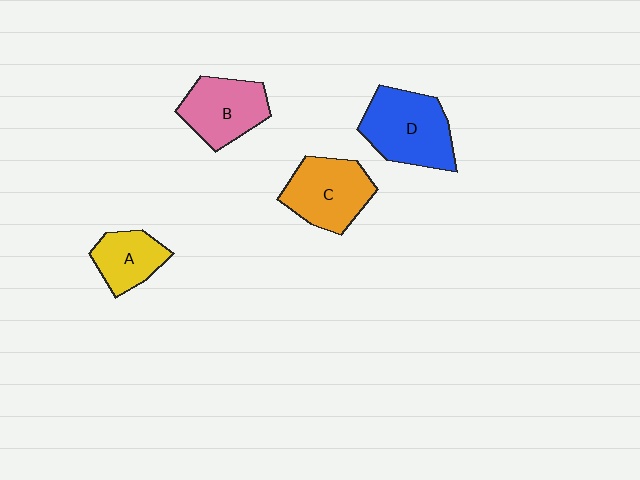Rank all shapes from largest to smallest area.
From largest to smallest: D (blue), C (orange), B (pink), A (yellow).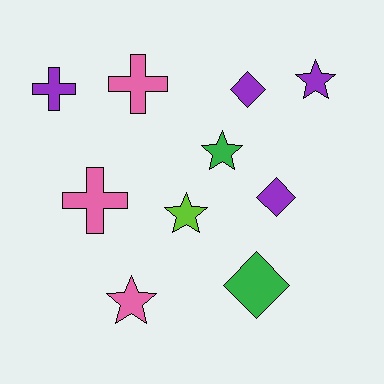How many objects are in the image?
There are 10 objects.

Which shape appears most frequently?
Star, with 4 objects.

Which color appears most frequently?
Purple, with 4 objects.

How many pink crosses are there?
There are 2 pink crosses.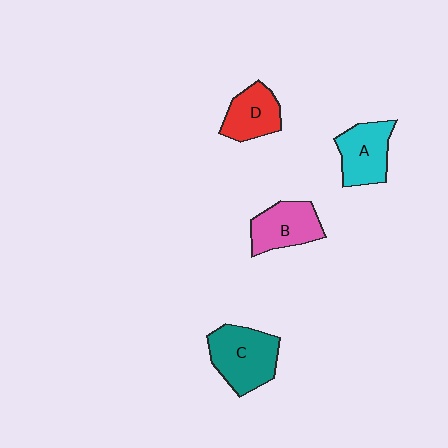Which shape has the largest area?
Shape C (teal).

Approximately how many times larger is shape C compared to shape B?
Approximately 1.3 times.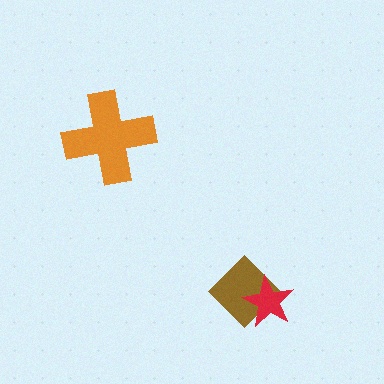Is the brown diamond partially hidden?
Yes, it is partially covered by another shape.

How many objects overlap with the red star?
1 object overlaps with the red star.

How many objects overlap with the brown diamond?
1 object overlaps with the brown diamond.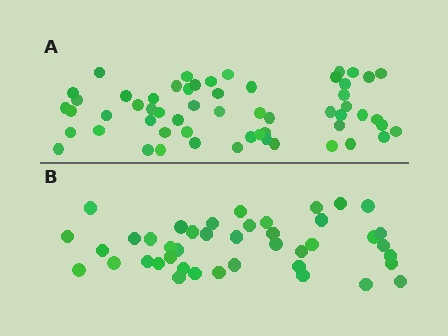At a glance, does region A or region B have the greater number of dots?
Region A (the top region) has more dots.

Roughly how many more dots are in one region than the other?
Region A has approximately 15 more dots than region B.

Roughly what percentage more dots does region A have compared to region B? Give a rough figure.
About 35% more.